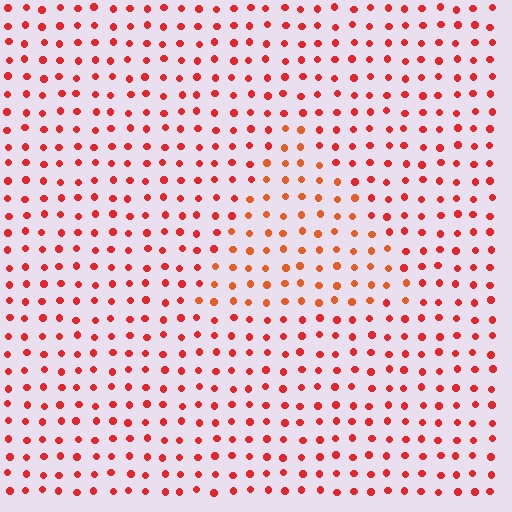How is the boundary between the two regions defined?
The boundary is defined purely by a slight shift in hue (about 20 degrees). Spacing, size, and orientation are identical on both sides.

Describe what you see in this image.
The image is filled with small red elements in a uniform arrangement. A triangle-shaped region is visible where the elements are tinted to a slightly different hue, forming a subtle color boundary.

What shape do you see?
I see a triangle.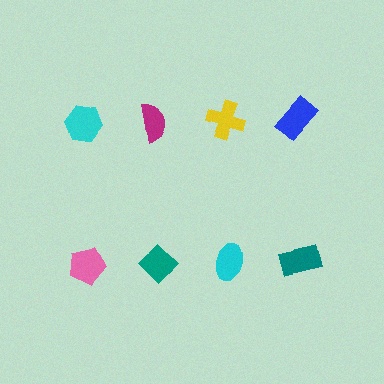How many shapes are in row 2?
4 shapes.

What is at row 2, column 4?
A teal rectangle.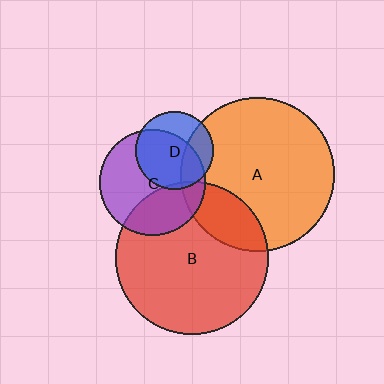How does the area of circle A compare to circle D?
Approximately 3.9 times.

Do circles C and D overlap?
Yes.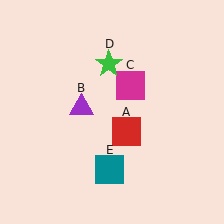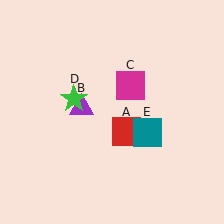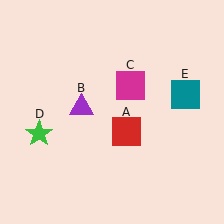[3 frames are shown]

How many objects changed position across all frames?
2 objects changed position: green star (object D), teal square (object E).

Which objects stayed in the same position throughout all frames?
Red square (object A) and purple triangle (object B) and magenta square (object C) remained stationary.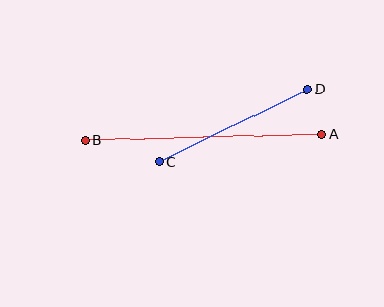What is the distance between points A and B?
The distance is approximately 237 pixels.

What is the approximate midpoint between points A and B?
The midpoint is at approximately (204, 137) pixels.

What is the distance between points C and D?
The distance is approximately 164 pixels.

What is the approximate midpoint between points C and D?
The midpoint is at approximately (233, 125) pixels.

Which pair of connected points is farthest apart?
Points A and B are farthest apart.